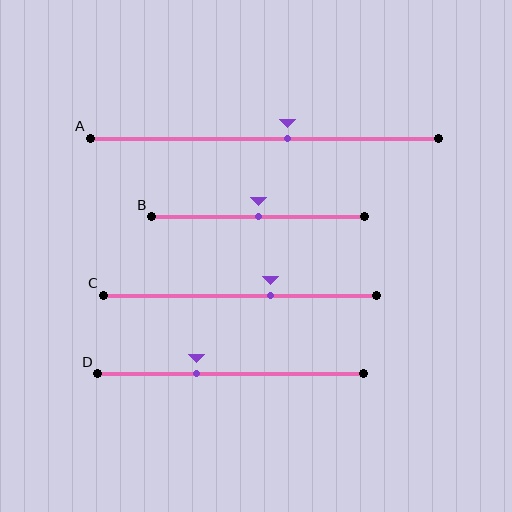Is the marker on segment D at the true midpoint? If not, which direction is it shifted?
No, the marker on segment D is shifted to the left by about 13% of the segment length.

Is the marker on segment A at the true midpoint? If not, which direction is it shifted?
No, the marker on segment A is shifted to the right by about 7% of the segment length.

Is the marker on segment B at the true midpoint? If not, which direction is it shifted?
Yes, the marker on segment B is at the true midpoint.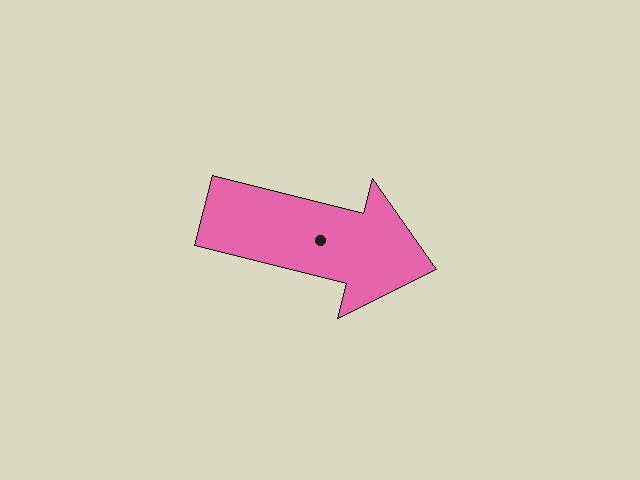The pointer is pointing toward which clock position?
Roughly 3 o'clock.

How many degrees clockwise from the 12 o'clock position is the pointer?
Approximately 104 degrees.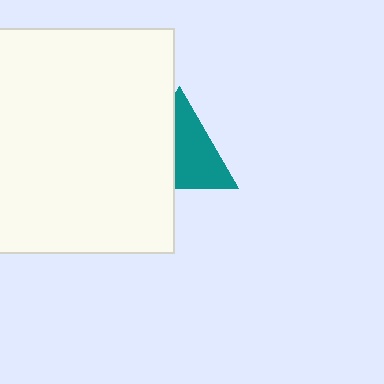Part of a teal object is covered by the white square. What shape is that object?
It is a triangle.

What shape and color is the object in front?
The object in front is a white square.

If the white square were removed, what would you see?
You would see the complete teal triangle.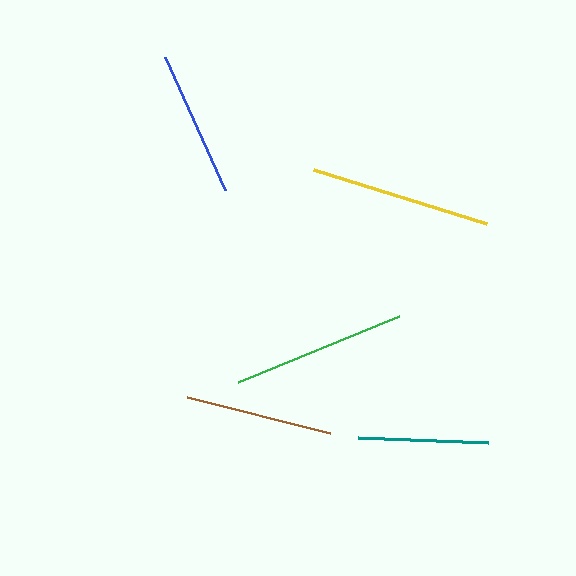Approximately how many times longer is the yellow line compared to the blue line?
The yellow line is approximately 1.2 times the length of the blue line.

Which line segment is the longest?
The yellow line is the longest at approximately 182 pixels.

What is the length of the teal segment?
The teal segment is approximately 130 pixels long.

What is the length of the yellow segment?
The yellow segment is approximately 182 pixels long.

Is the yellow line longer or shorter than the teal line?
The yellow line is longer than the teal line.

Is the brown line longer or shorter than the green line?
The green line is longer than the brown line.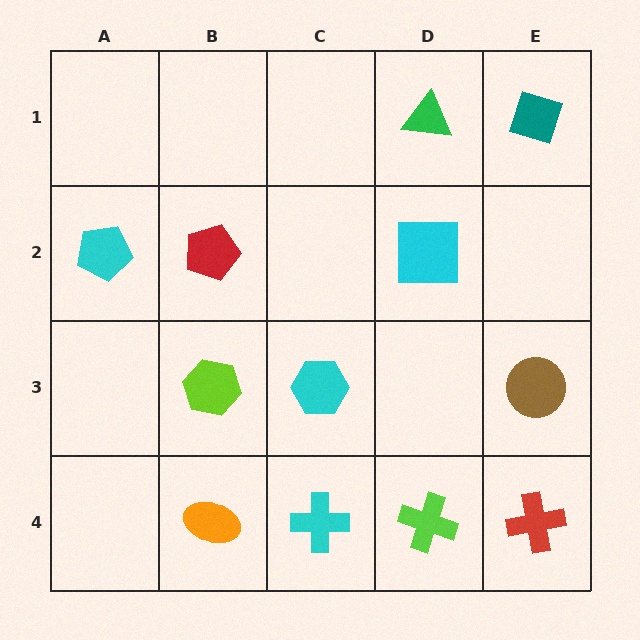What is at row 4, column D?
A lime cross.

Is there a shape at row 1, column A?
No, that cell is empty.